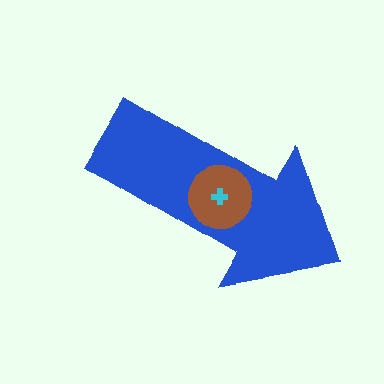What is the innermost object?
The cyan cross.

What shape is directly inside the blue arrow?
The brown circle.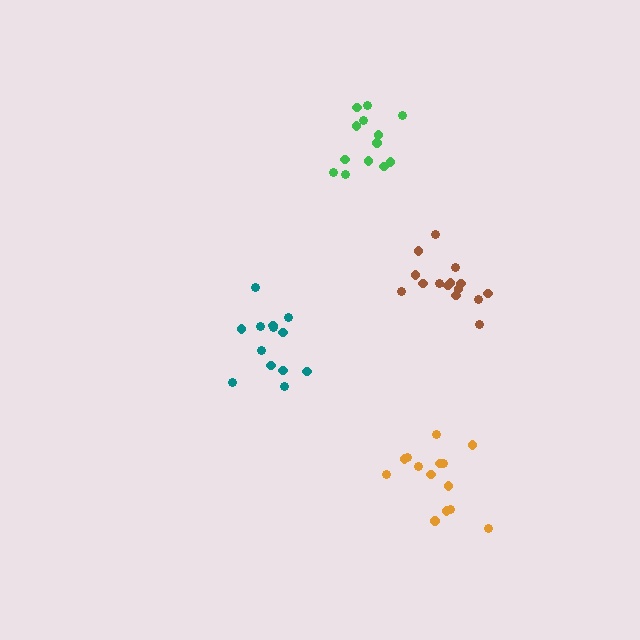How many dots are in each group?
Group 1: 13 dots, Group 2: 13 dots, Group 3: 15 dots, Group 4: 14 dots (55 total).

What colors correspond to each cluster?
The clusters are colored: green, teal, brown, orange.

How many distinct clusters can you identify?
There are 4 distinct clusters.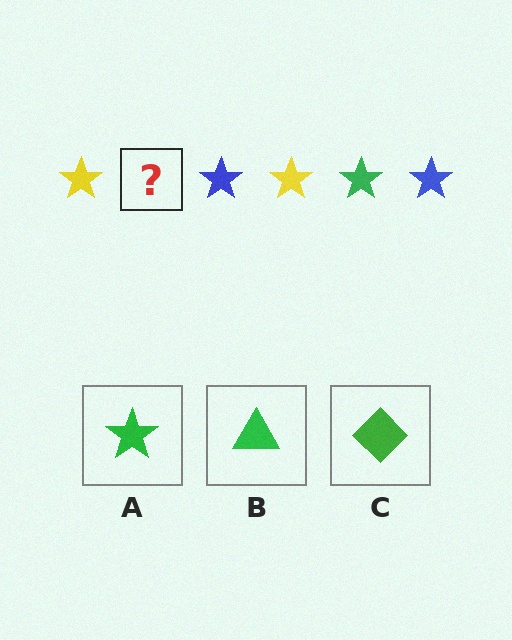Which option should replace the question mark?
Option A.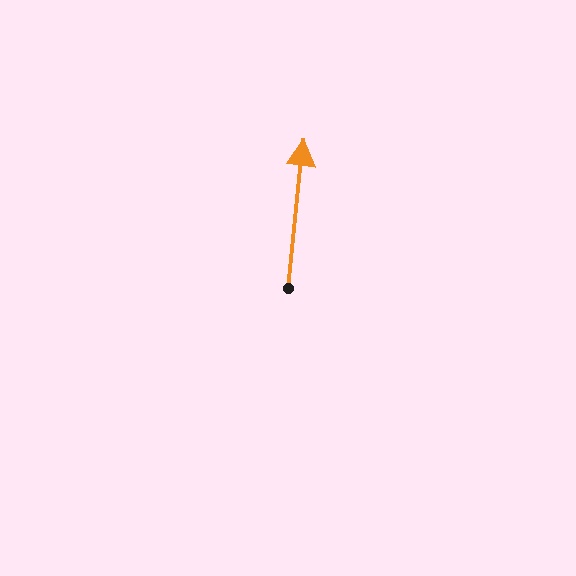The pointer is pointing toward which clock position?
Roughly 12 o'clock.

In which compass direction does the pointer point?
North.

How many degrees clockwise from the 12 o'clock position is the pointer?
Approximately 6 degrees.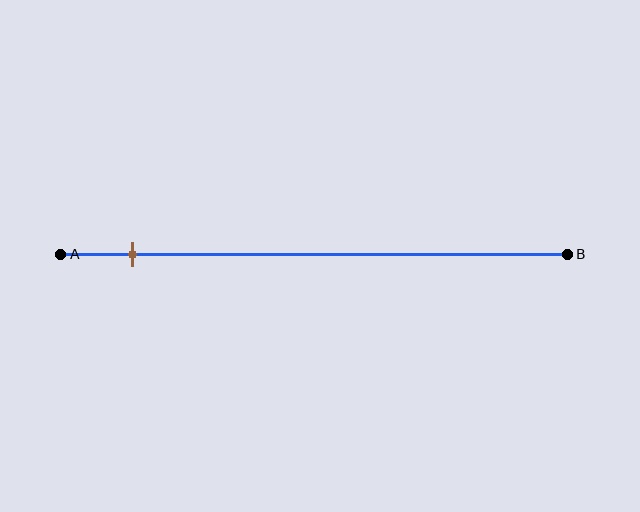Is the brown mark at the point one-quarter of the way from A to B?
No, the mark is at about 15% from A, not at the 25% one-quarter point.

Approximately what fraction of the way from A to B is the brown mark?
The brown mark is approximately 15% of the way from A to B.